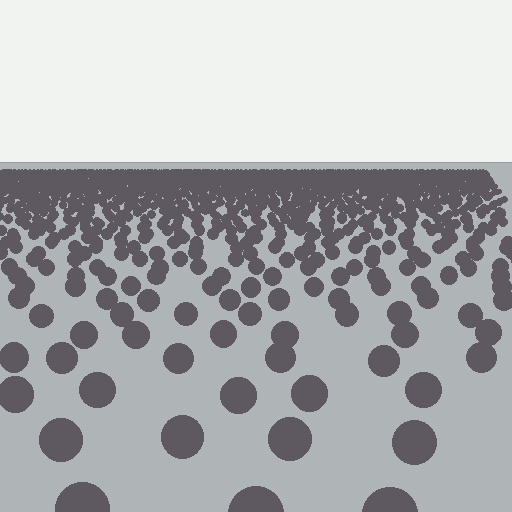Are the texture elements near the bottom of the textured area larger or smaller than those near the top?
Larger. Near the bottom, elements are closer to the viewer and appear at a bigger on-screen size.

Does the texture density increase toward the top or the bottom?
Density increases toward the top.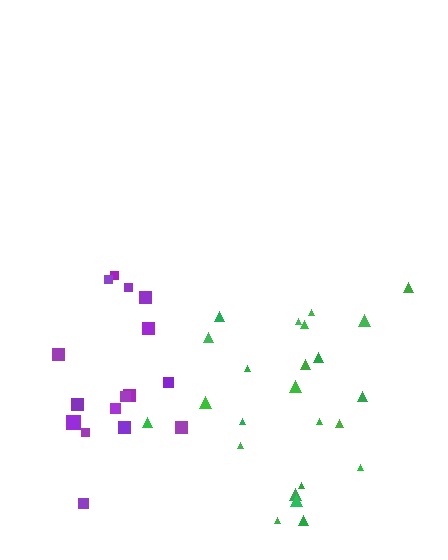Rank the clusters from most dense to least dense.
green, purple.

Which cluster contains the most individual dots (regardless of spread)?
Green (24).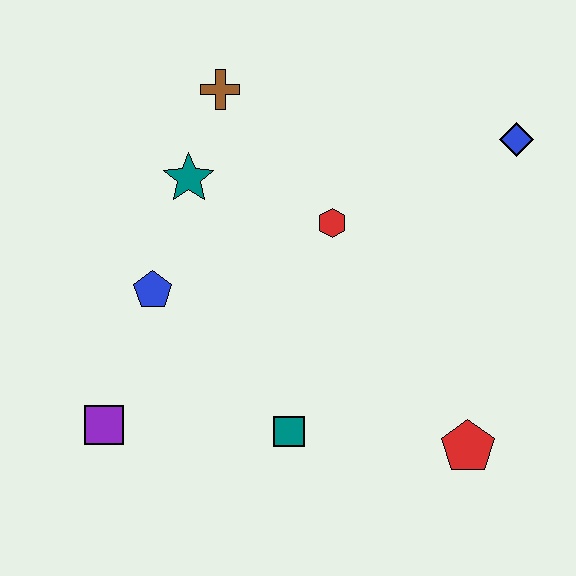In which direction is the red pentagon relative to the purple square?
The red pentagon is to the right of the purple square.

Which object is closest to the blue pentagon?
The teal star is closest to the blue pentagon.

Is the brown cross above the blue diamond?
Yes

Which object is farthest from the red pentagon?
The brown cross is farthest from the red pentagon.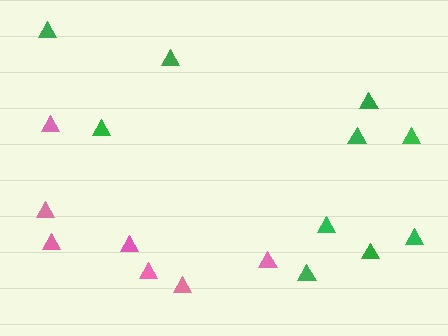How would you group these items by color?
There are 2 groups: one group of green triangles (10) and one group of pink triangles (7).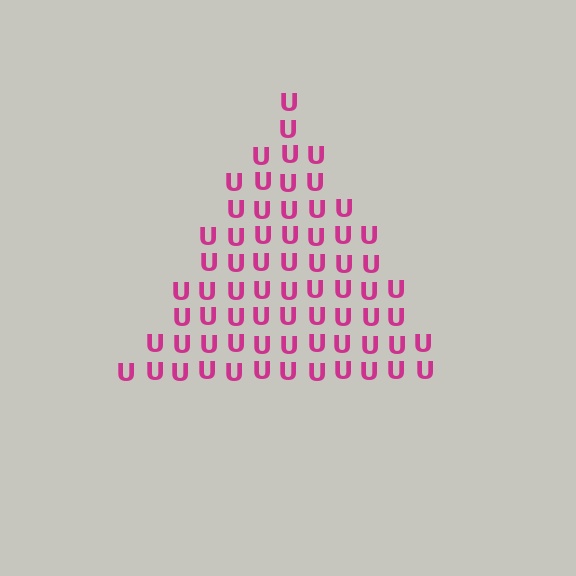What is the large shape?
The large shape is a triangle.